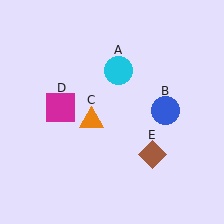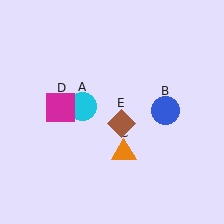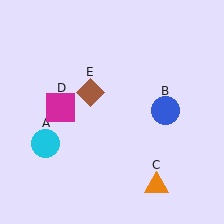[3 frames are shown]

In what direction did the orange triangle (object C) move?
The orange triangle (object C) moved down and to the right.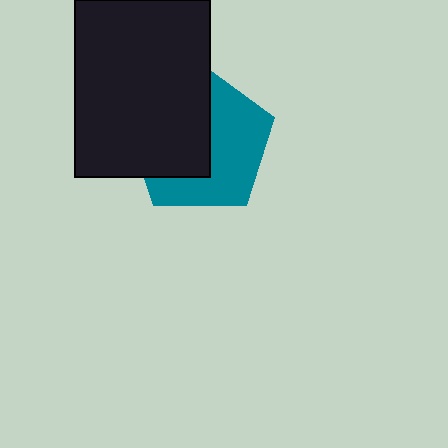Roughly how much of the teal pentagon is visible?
About half of it is visible (roughly 51%).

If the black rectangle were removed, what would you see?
You would see the complete teal pentagon.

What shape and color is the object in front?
The object in front is a black rectangle.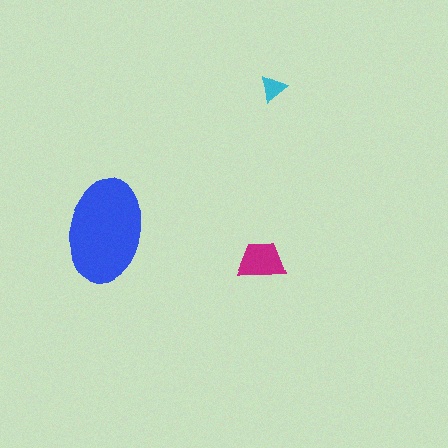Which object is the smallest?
The cyan triangle.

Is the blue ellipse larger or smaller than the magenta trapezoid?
Larger.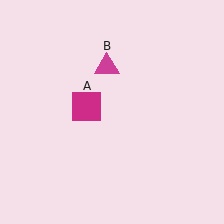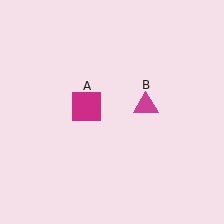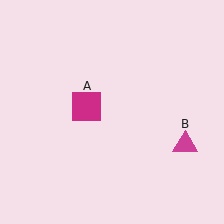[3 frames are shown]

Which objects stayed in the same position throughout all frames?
Magenta square (object A) remained stationary.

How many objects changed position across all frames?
1 object changed position: magenta triangle (object B).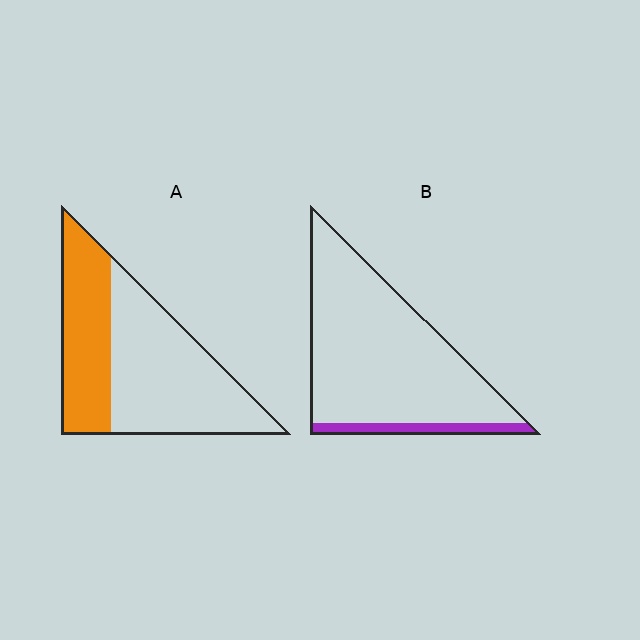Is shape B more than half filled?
No.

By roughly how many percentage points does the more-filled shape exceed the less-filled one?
By roughly 30 percentage points (A over B).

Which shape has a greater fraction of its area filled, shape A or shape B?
Shape A.